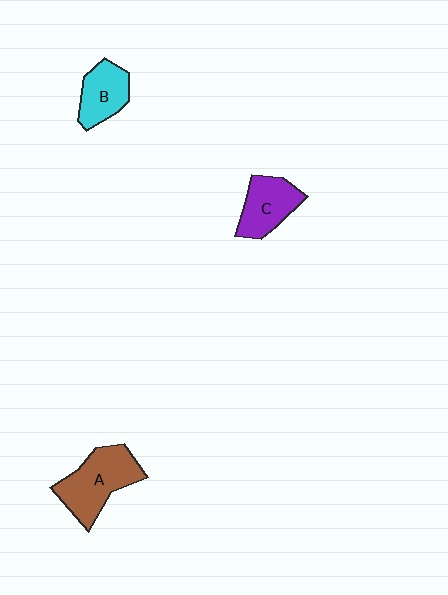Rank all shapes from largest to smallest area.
From largest to smallest: A (brown), C (purple), B (cyan).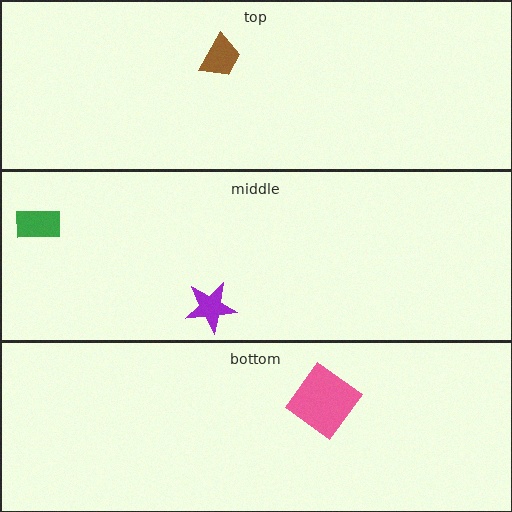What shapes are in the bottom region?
The pink diamond.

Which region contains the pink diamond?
The bottom region.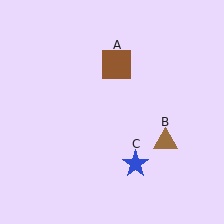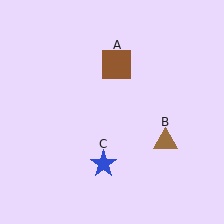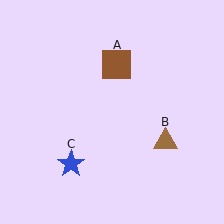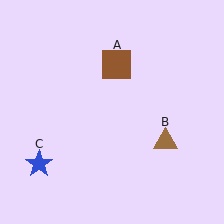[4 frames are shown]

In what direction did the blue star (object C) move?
The blue star (object C) moved left.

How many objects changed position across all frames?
1 object changed position: blue star (object C).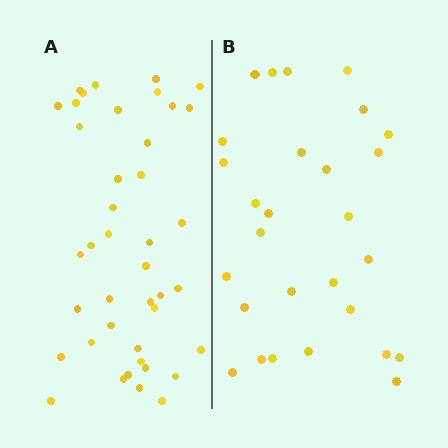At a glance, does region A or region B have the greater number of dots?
Region A (the left region) has more dots.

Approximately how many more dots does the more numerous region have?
Region A has approximately 15 more dots than region B.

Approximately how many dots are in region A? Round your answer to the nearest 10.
About 40 dots. (The exact count is 41, which rounds to 40.)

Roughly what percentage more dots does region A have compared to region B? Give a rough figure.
About 45% more.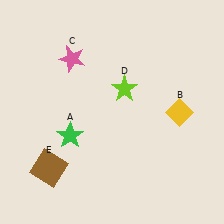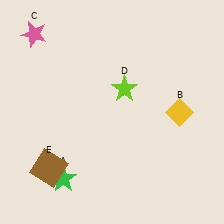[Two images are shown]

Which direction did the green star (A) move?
The green star (A) moved down.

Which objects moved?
The objects that moved are: the green star (A), the pink star (C).